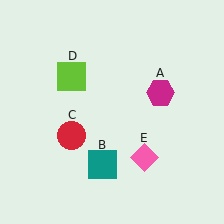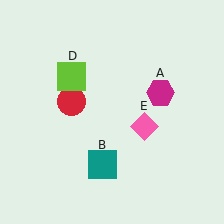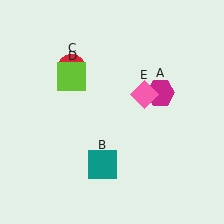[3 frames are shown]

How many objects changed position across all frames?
2 objects changed position: red circle (object C), pink diamond (object E).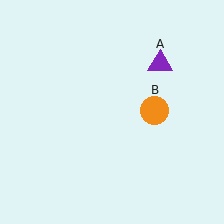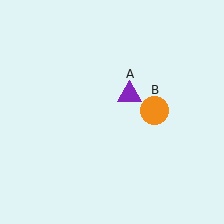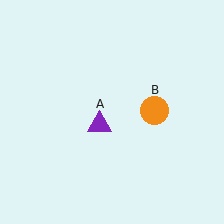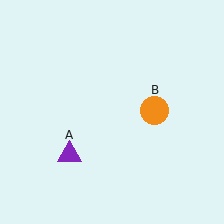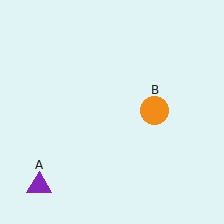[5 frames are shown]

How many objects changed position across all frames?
1 object changed position: purple triangle (object A).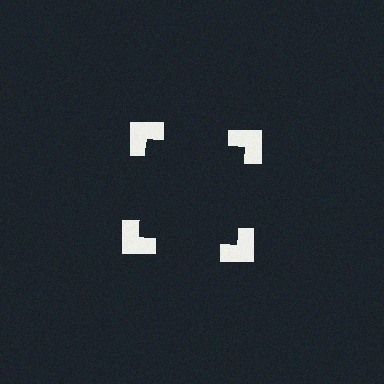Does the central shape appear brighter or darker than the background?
It typically appears slightly darker than the background, even though no actual brightness change is drawn.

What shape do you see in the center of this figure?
An illusory square — its edges are inferred from the aligned wedge cuts in the notched squares, not physically drawn.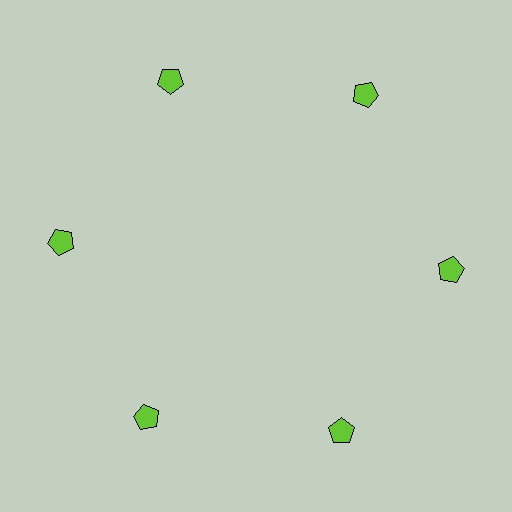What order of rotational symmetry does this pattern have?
This pattern has 6-fold rotational symmetry.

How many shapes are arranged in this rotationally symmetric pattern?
There are 6 shapes, arranged in 6 groups of 1.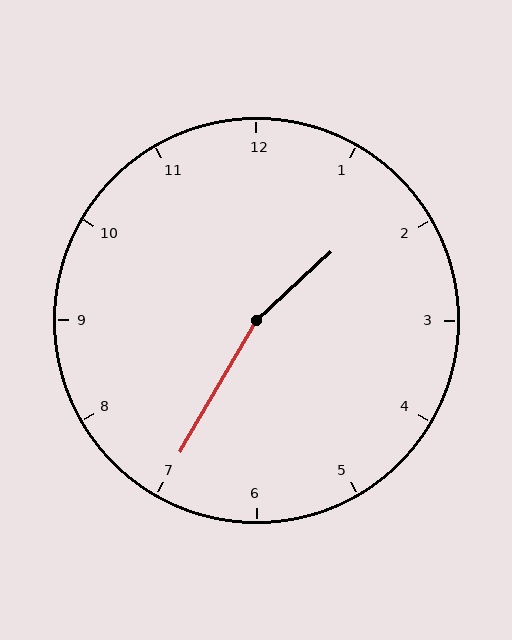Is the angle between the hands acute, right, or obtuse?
It is obtuse.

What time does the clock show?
1:35.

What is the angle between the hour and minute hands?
Approximately 162 degrees.